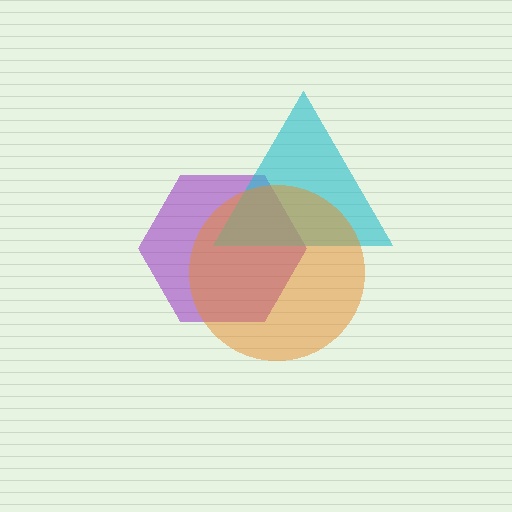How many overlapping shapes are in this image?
There are 3 overlapping shapes in the image.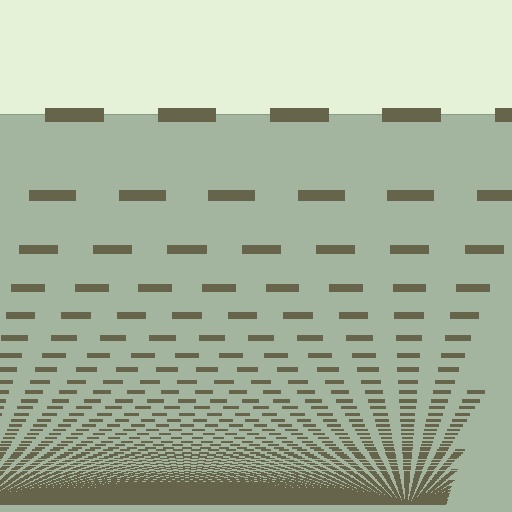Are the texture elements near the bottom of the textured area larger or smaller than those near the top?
Smaller. The gradient is inverted — elements near the bottom are smaller and denser.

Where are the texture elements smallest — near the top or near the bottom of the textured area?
Near the bottom.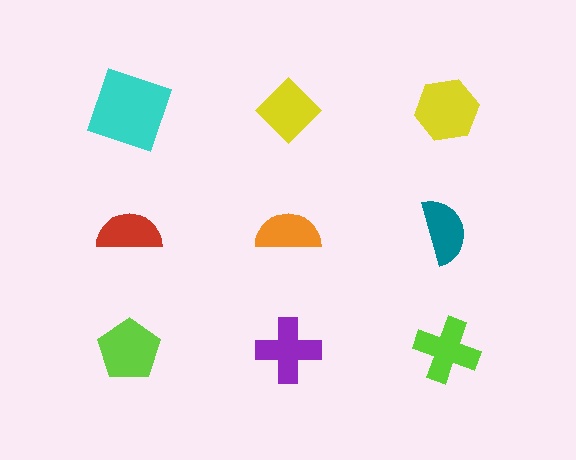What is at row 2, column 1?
A red semicircle.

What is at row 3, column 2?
A purple cross.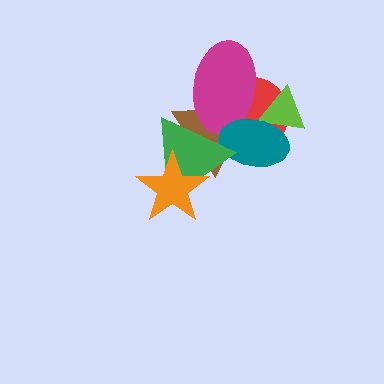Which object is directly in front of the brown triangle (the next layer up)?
The magenta ellipse is directly in front of the brown triangle.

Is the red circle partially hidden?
Yes, it is partially covered by another shape.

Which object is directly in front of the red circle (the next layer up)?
The lime triangle is directly in front of the red circle.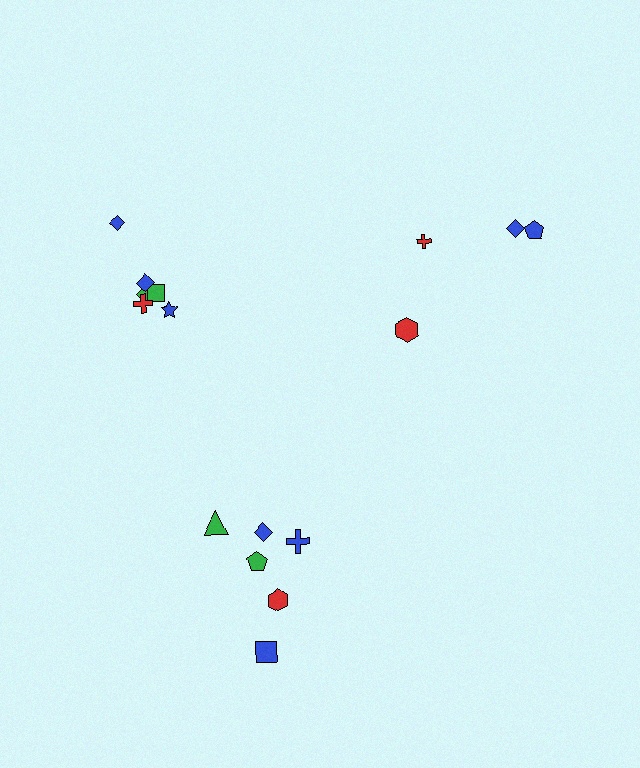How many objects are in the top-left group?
There are 6 objects.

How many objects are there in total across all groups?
There are 16 objects.